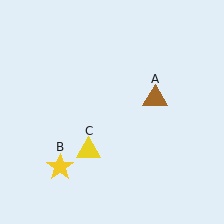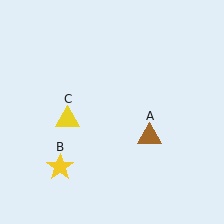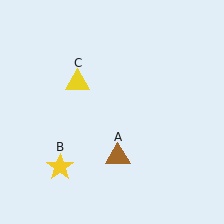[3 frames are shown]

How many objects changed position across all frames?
2 objects changed position: brown triangle (object A), yellow triangle (object C).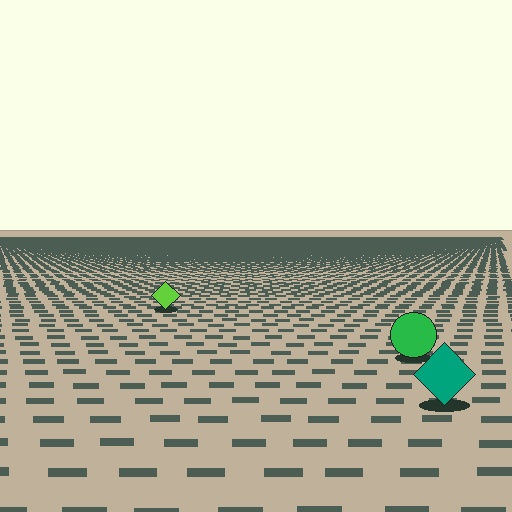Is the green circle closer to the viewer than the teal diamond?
No. The teal diamond is closer — you can tell from the texture gradient: the ground texture is coarser near it.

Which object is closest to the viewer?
The teal diamond is closest. The texture marks near it are larger and more spread out.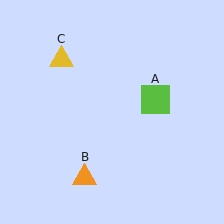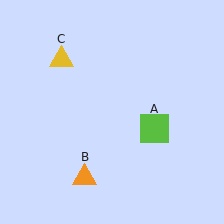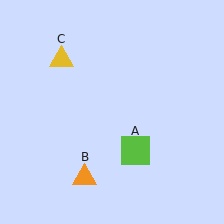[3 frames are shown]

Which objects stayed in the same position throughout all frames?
Orange triangle (object B) and yellow triangle (object C) remained stationary.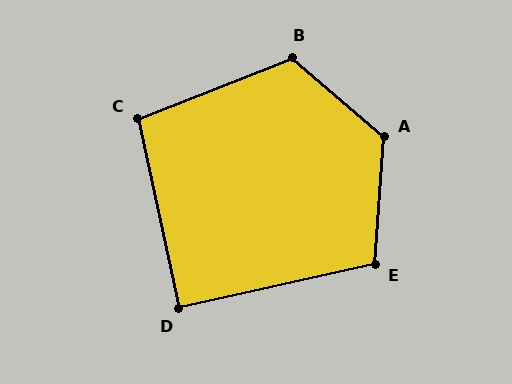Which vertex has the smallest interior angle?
D, at approximately 90 degrees.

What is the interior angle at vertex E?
Approximately 106 degrees (obtuse).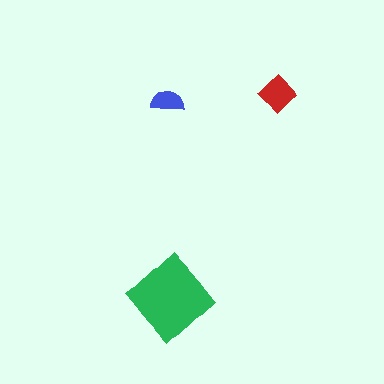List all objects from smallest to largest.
The blue semicircle, the red diamond, the green diamond.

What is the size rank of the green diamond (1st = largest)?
1st.